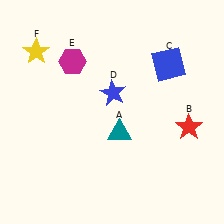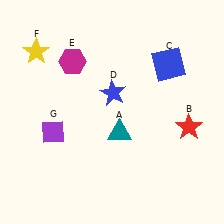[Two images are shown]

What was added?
A purple diamond (G) was added in Image 2.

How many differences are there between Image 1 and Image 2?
There is 1 difference between the two images.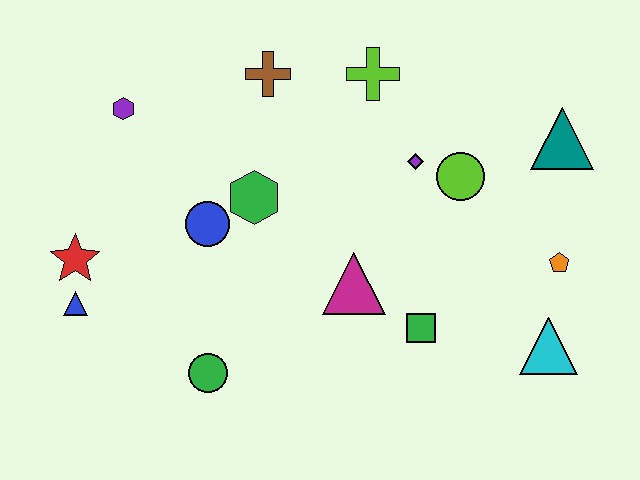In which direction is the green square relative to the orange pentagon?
The green square is to the left of the orange pentagon.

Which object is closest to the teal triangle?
The lime circle is closest to the teal triangle.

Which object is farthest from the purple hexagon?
The cyan triangle is farthest from the purple hexagon.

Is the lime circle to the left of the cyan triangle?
Yes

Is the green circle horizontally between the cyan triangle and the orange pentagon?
No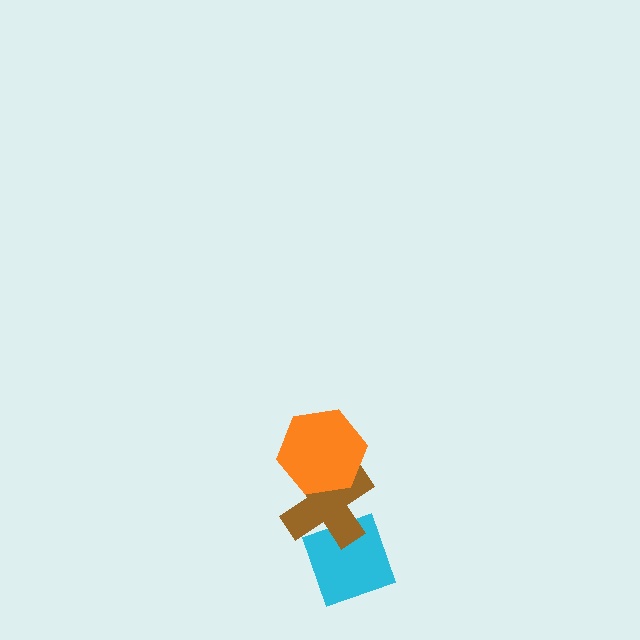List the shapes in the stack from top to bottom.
From top to bottom: the orange hexagon, the brown cross, the cyan diamond.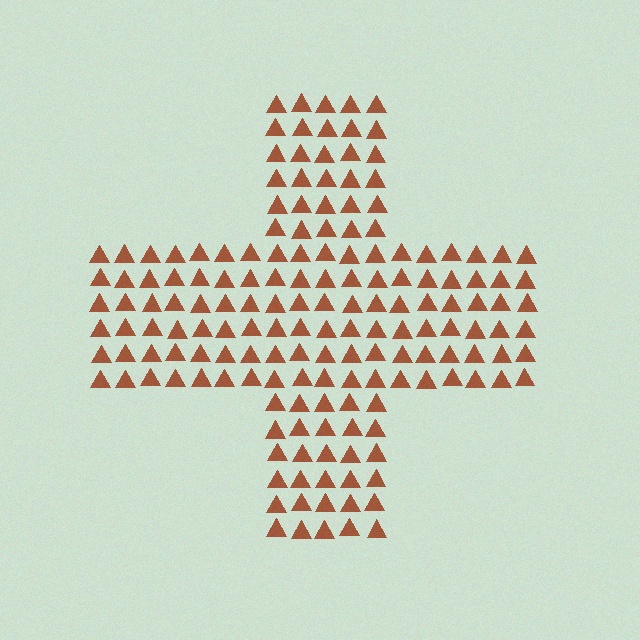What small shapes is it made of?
It is made of small triangles.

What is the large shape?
The large shape is a cross.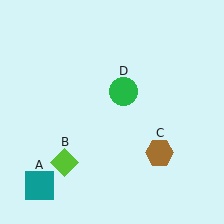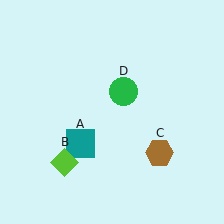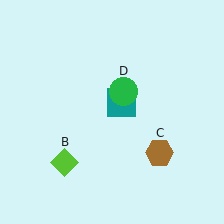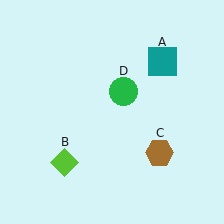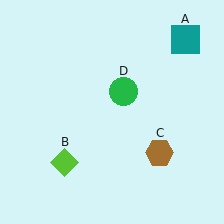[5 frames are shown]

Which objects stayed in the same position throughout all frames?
Lime diamond (object B) and brown hexagon (object C) and green circle (object D) remained stationary.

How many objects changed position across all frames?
1 object changed position: teal square (object A).